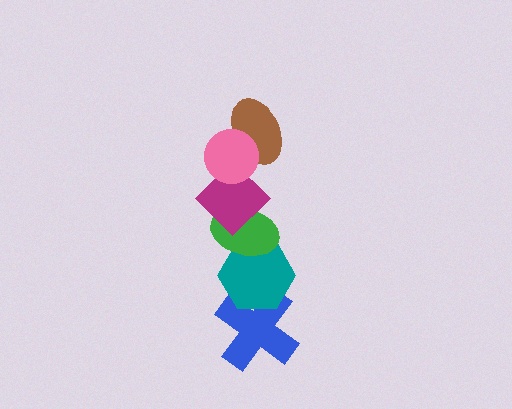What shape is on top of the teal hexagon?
The green ellipse is on top of the teal hexagon.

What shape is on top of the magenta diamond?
The brown ellipse is on top of the magenta diamond.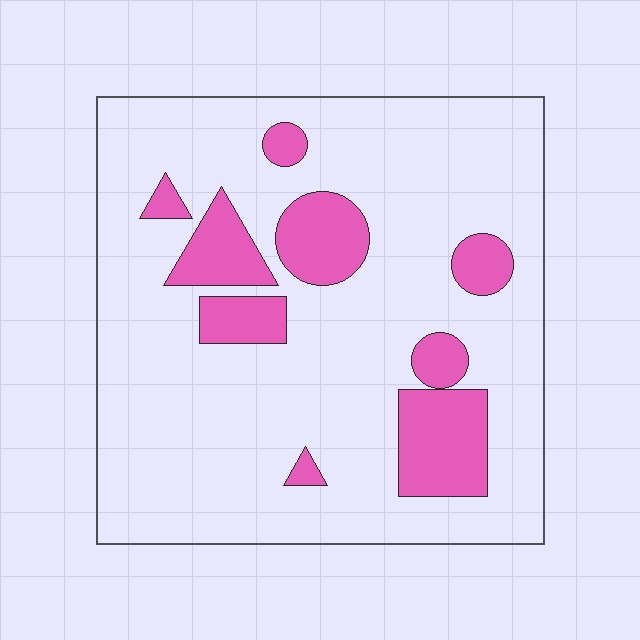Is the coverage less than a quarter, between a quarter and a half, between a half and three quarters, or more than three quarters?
Less than a quarter.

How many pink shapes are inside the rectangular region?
9.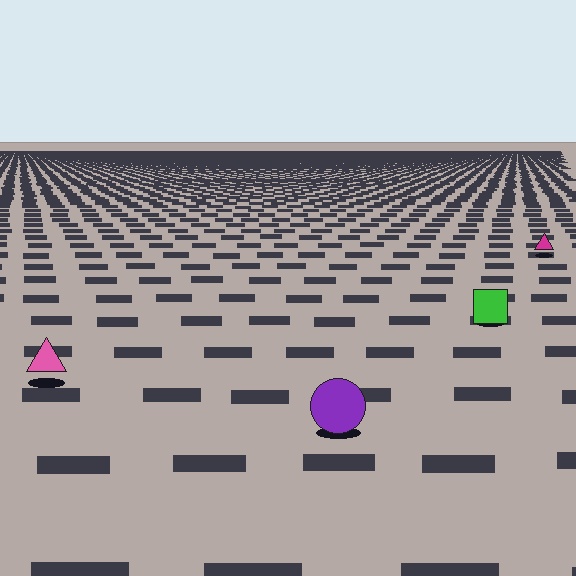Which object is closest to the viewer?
The purple circle is closest. The texture marks near it are larger and more spread out.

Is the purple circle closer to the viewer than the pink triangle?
Yes. The purple circle is closer — you can tell from the texture gradient: the ground texture is coarser near it.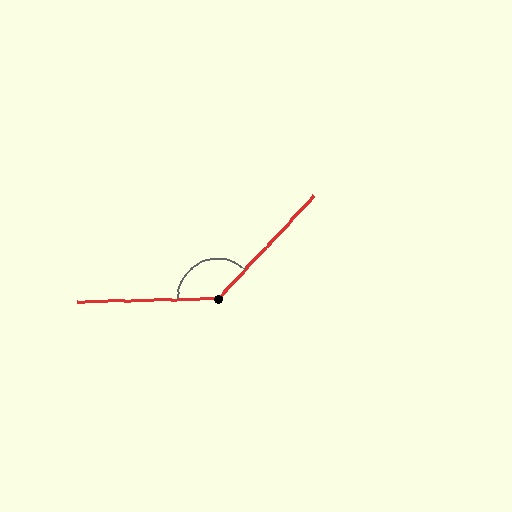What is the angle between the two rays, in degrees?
Approximately 134 degrees.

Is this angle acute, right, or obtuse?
It is obtuse.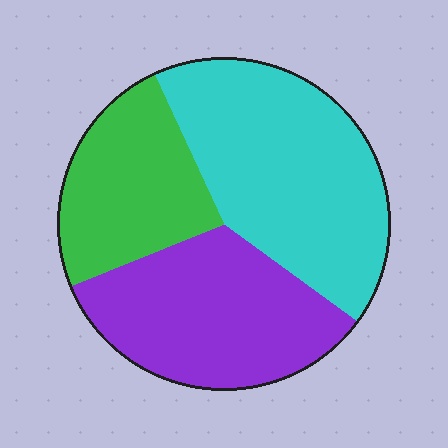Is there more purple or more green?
Purple.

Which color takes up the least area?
Green, at roughly 25%.